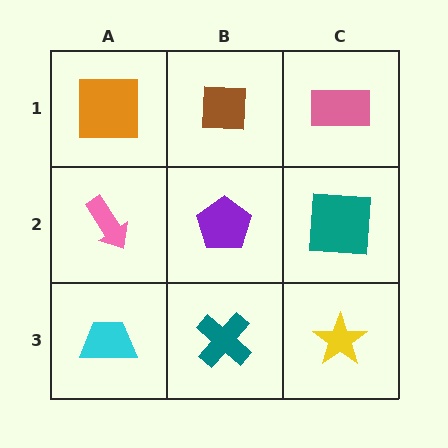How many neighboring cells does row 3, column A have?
2.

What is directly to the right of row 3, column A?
A teal cross.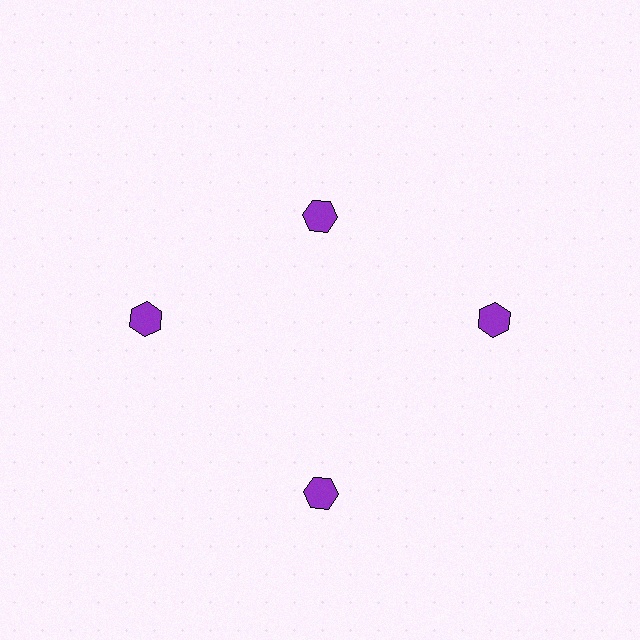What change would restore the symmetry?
The symmetry would be restored by moving it outward, back onto the ring so that all 4 hexagons sit at equal angles and equal distance from the center.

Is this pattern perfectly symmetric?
No. The 4 purple hexagons are arranged in a ring, but one element near the 12 o'clock position is pulled inward toward the center, breaking the 4-fold rotational symmetry.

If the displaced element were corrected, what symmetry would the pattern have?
It would have 4-fold rotational symmetry — the pattern would map onto itself every 90 degrees.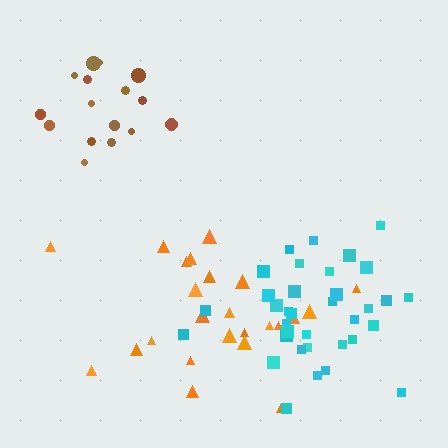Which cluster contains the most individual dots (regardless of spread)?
Cyan (35).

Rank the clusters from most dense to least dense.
brown, cyan, orange.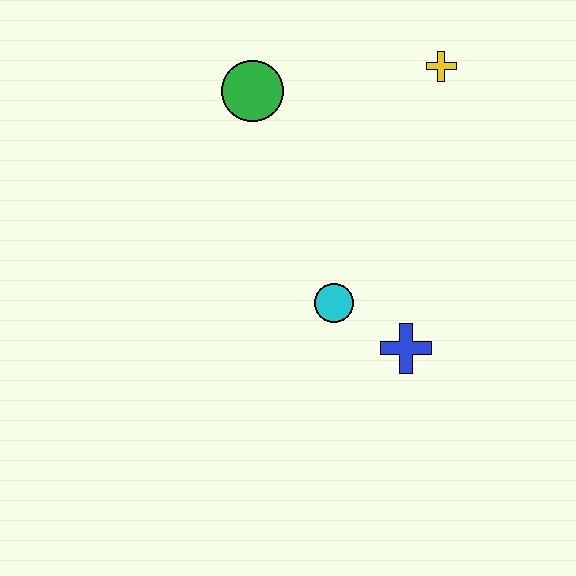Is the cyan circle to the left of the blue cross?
Yes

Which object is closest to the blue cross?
The cyan circle is closest to the blue cross.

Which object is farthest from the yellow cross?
The blue cross is farthest from the yellow cross.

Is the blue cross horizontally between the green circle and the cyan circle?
No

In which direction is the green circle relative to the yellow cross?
The green circle is to the left of the yellow cross.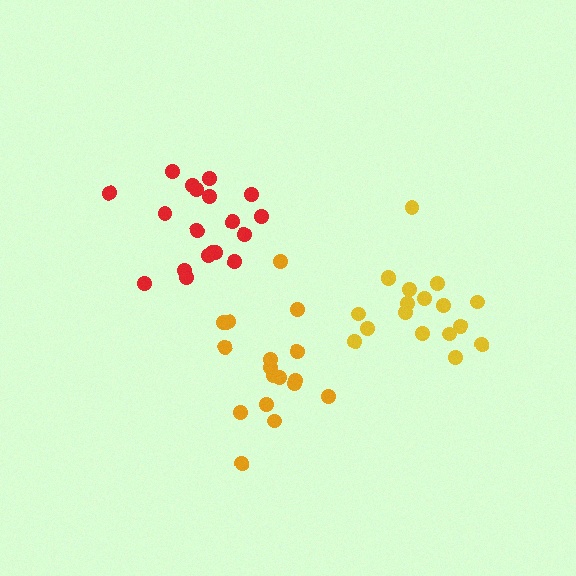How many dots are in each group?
Group 1: 17 dots, Group 2: 18 dots, Group 3: 19 dots (54 total).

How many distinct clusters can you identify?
There are 3 distinct clusters.